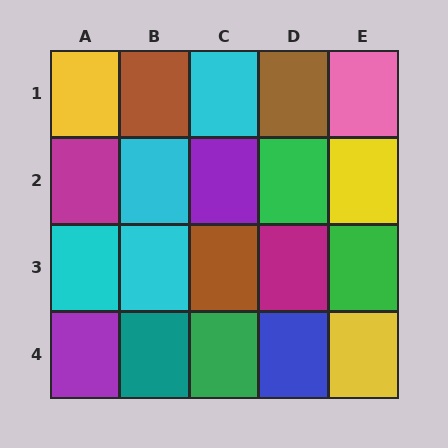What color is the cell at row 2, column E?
Yellow.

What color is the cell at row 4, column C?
Green.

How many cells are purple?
2 cells are purple.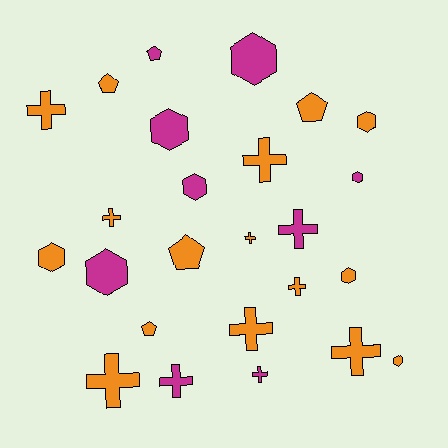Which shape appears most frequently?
Cross, with 11 objects.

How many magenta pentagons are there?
There is 1 magenta pentagon.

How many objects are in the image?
There are 25 objects.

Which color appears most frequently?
Orange, with 16 objects.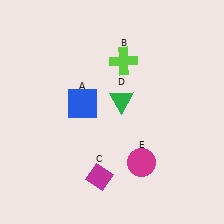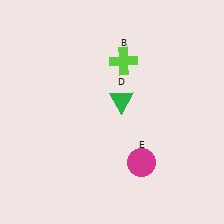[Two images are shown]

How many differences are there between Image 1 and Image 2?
There are 2 differences between the two images.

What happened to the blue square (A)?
The blue square (A) was removed in Image 2. It was in the top-left area of Image 1.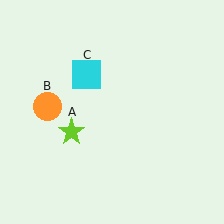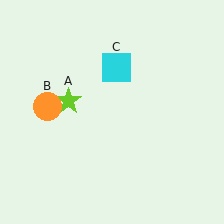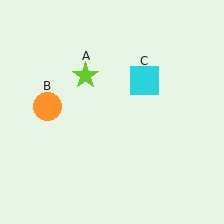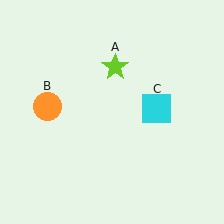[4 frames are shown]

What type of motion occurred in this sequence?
The lime star (object A), cyan square (object C) rotated clockwise around the center of the scene.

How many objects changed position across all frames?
2 objects changed position: lime star (object A), cyan square (object C).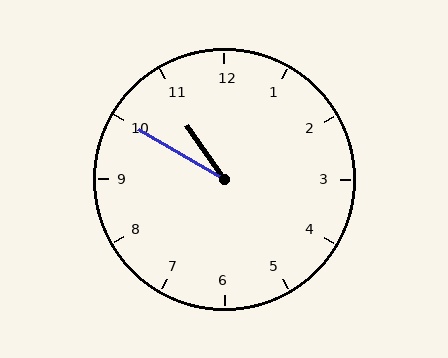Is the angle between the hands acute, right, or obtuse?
It is acute.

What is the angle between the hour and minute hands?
Approximately 25 degrees.